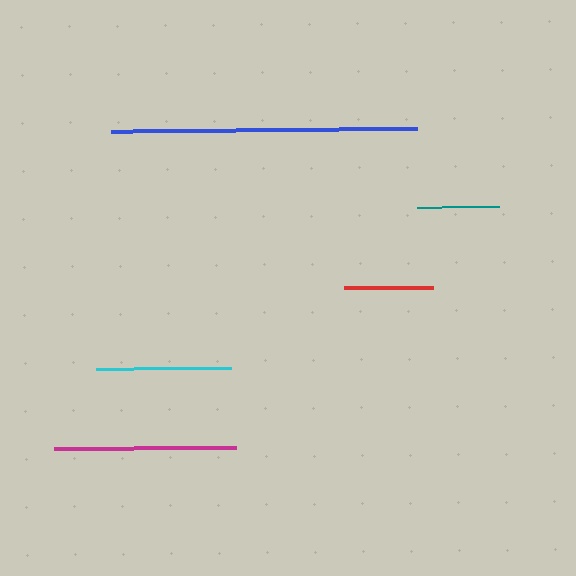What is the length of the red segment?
The red segment is approximately 89 pixels long.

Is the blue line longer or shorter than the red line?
The blue line is longer than the red line.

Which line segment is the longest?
The blue line is the longest at approximately 306 pixels.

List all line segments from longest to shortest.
From longest to shortest: blue, magenta, cyan, red, teal.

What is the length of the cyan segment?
The cyan segment is approximately 135 pixels long.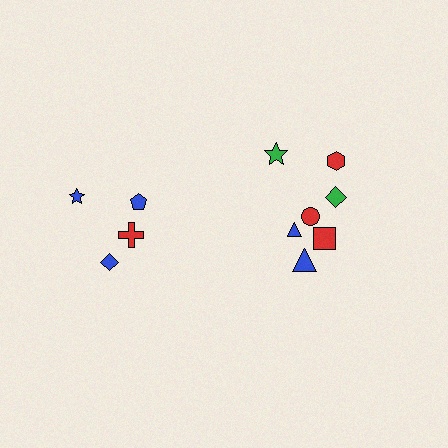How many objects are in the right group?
There are 7 objects.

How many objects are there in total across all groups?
There are 11 objects.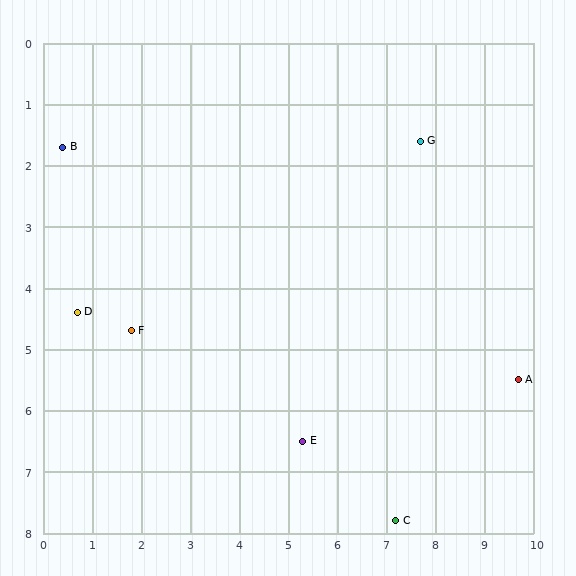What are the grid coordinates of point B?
Point B is at approximately (0.4, 1.7).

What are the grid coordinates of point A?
Point A is at approximately (9.7, 5.5).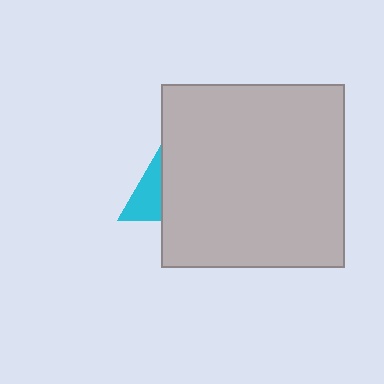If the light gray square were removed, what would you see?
You would see the complete cyan triangle.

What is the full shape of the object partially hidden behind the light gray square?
The partially hidden object is a cyan triangle.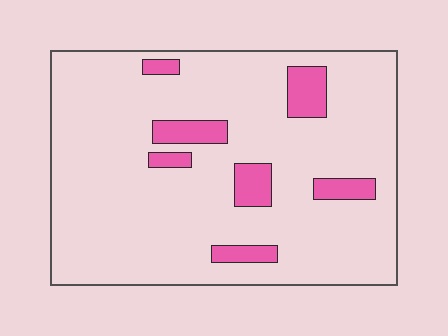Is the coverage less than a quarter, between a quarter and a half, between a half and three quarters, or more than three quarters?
Less than a quarter.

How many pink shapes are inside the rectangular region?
7.